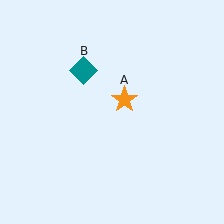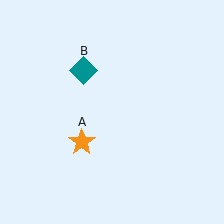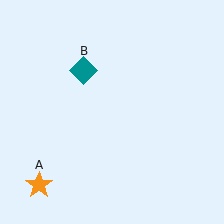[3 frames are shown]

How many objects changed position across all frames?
1 object changed position: orange star (object A).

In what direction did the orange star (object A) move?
The orange star (object A) moved down and to the left.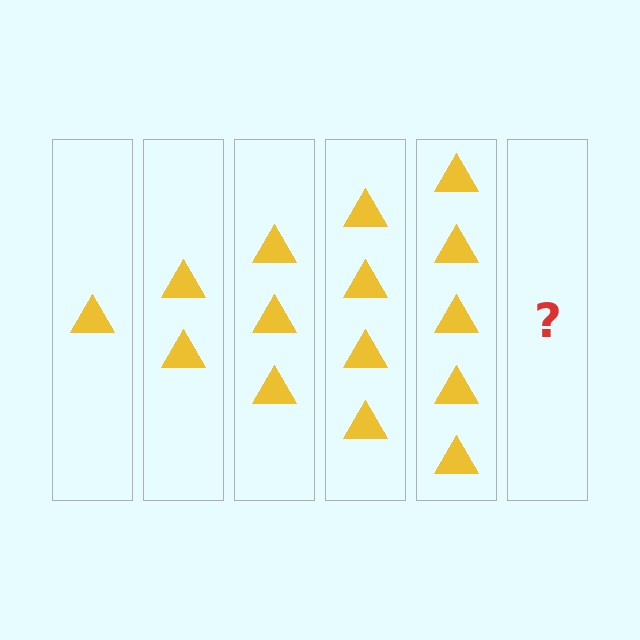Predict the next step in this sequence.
The next step is 6 triangles.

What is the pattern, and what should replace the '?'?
The pattern is that each step adds one more triangle. The '?' should be 6 triangles.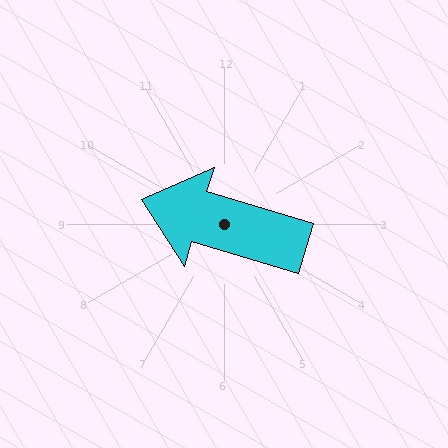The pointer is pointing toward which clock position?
Roughly 10 o'clock.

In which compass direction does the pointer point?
West.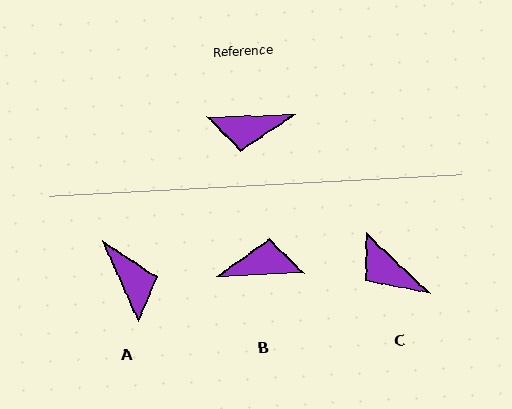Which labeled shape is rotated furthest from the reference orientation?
B, about 179 degrees away.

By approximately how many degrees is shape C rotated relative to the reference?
Approximately 45 degrees clockwise.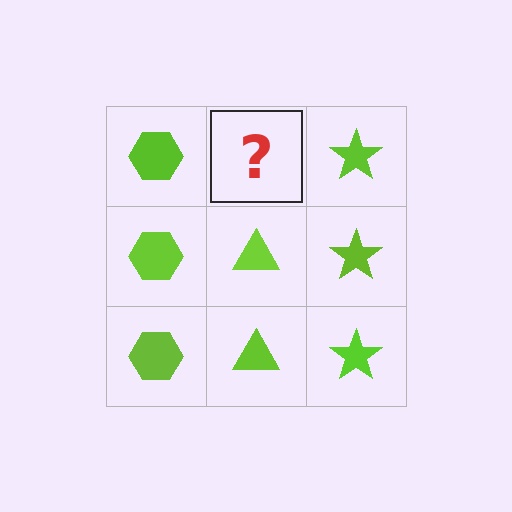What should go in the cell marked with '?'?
The missing cell should contain a lime triangle.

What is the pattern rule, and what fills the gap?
The rule is that each column has a consistent shape. The gap should be filled with a lime triangle.